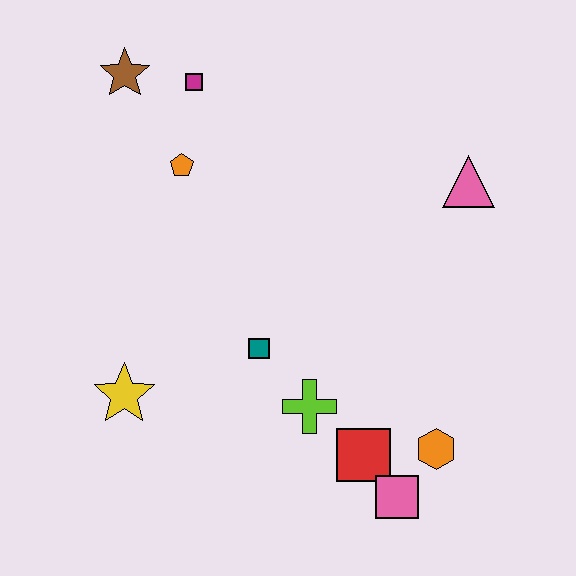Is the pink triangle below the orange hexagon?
No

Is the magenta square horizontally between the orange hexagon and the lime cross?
No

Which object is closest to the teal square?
The lime cross is closest to the teal square.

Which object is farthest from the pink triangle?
The yellow star is farthest from the pink triangle.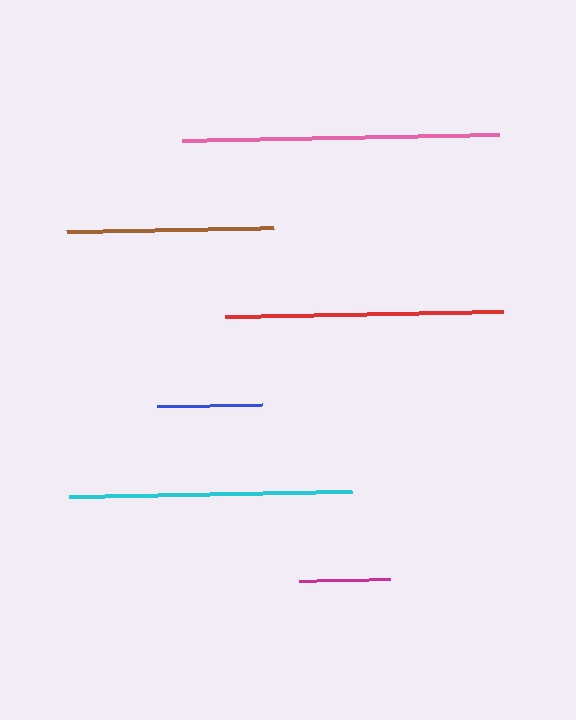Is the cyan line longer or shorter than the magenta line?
The cyan line is longer than the magenta line.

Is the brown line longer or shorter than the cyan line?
The cyan line is longer than the brown line.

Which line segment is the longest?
The pink line is the longest at approximately 317 pixels.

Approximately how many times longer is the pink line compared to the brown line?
The pink line is approximately 1.5 times the length of the brown line.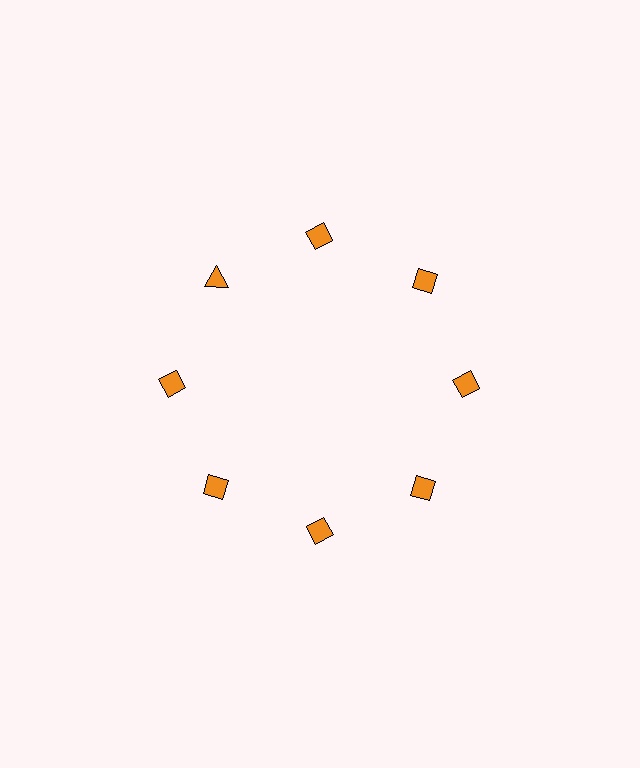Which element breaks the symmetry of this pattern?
The orange triangle at roughly the 10 o'clock position breaks the symmetry. All other shapes are orange diamonds.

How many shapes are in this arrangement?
There are 8 shapes arranged in a ring pattern.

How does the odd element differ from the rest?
It has a different shape: triangle instead of diamond.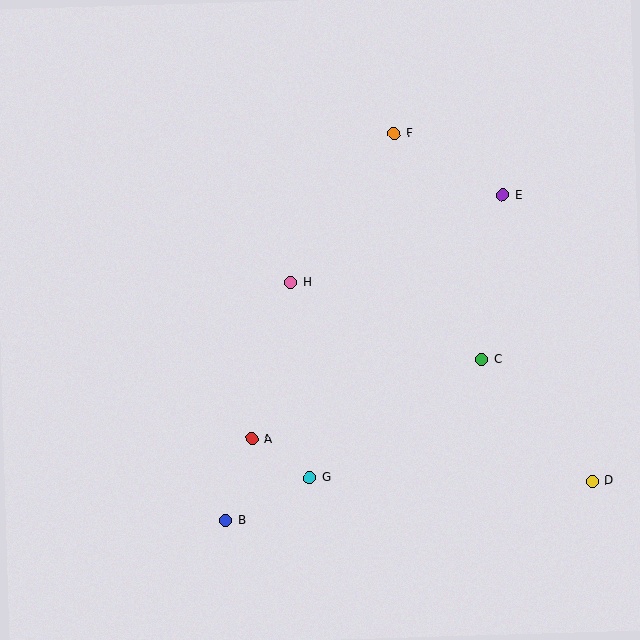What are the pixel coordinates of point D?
Point D is at (592, 481).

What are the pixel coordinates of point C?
Point C is at (482, 359).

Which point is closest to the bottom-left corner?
Point B is closest to the bottom-left corner.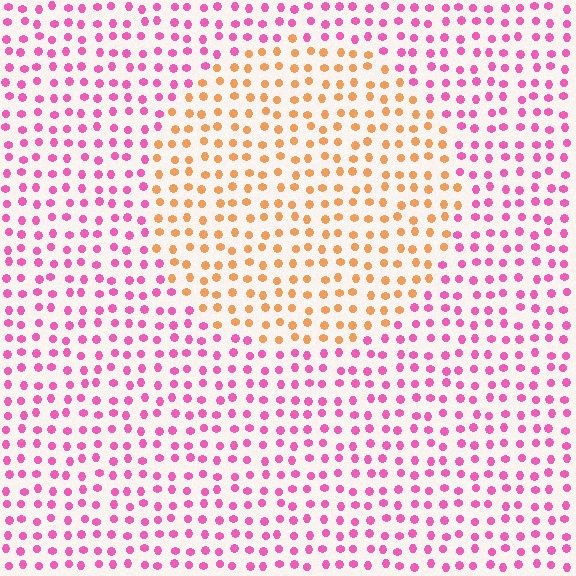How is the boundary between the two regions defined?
The boundary is defined purely by a slight shift in hue (about 65 degrees). Spacing, size, and orientation are identical on both sides.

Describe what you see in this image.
The image is filled with small pink elements in a uniform arrangement. A circle-shaped region is visible where the elements are tinted to a slightly different hue, forming a subtle color boundary.